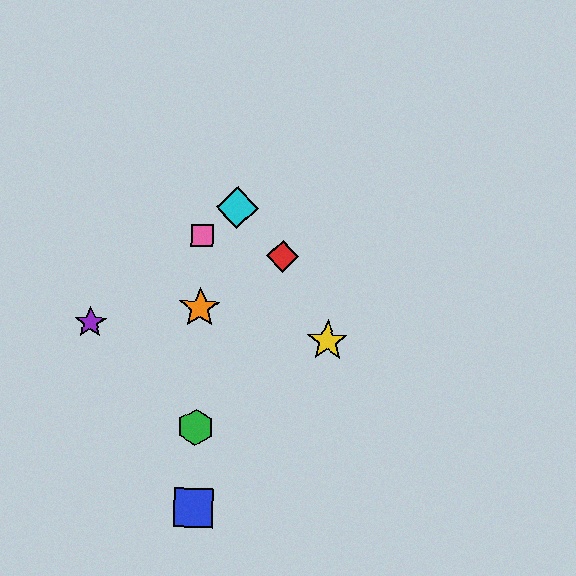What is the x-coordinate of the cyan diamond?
The cyan diamond is at x≈238.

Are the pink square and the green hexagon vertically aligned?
Yes, both are at x≈202.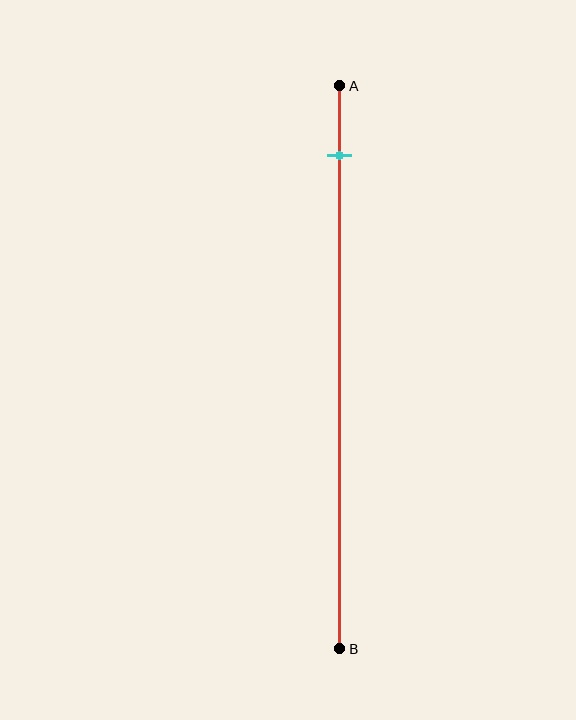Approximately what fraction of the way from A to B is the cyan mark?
The cyan mark is approximately 10% of the way from A to B.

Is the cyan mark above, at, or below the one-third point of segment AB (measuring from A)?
The cyan mark is above the one-third point of segment AB.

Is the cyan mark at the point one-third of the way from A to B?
No, the mark is at about 10% from A, not at the 33% one-third point.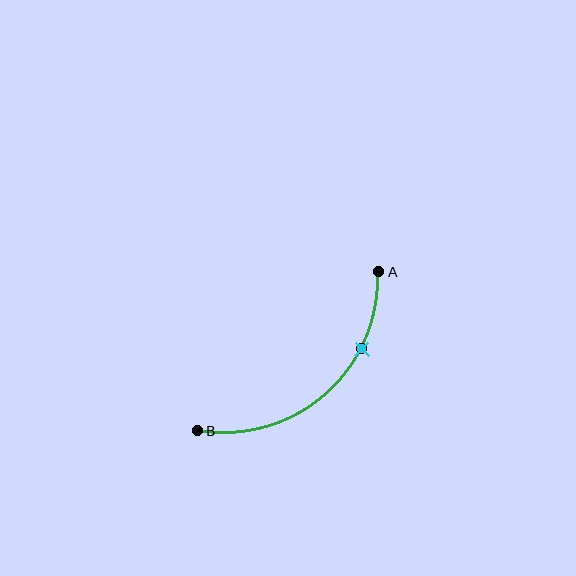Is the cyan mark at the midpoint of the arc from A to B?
No. The cyan mark lies on the arc but is closer to endpoint A. The arc midpoint would be at the point on the curve equidistant along the arc from both A and B.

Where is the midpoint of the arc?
The arc midpoint is the point on the curve farthest from the straight line joining A and B. It sits below and to the right of that line.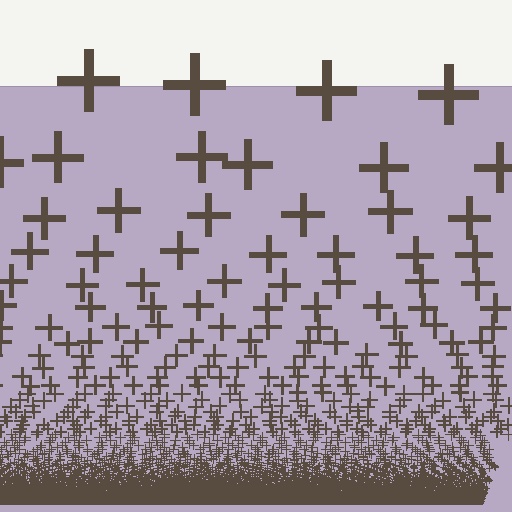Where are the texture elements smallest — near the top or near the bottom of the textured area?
Near the bottom.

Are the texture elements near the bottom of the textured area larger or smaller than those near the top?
Smaller. The gradient is inverted — elements near the bottom are smaller and denser.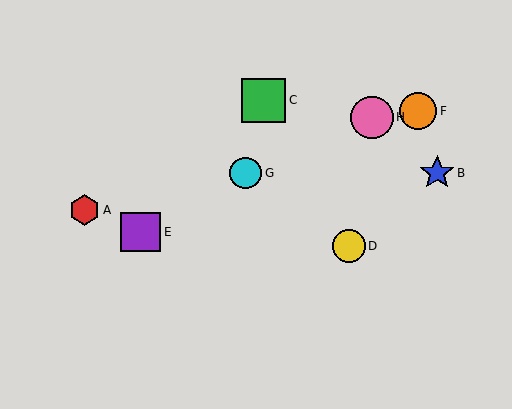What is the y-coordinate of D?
Object D is at y≈246.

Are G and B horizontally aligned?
Yes, both are at y≈173.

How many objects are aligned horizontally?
2 objects (B, G) are aligned horizontally.